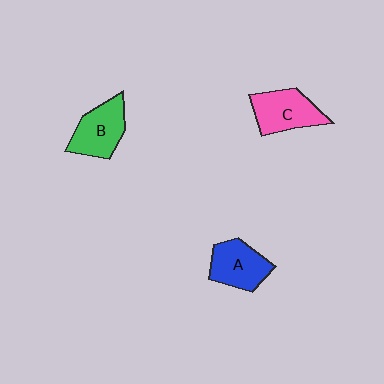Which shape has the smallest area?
Shape A (blue).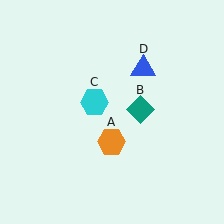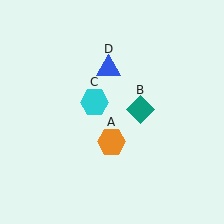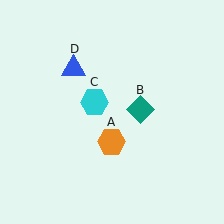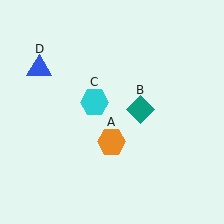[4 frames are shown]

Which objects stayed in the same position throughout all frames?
Orange hexagon (object A) and teal diamond (object B) and cyan hexagon (object C) remained stationary.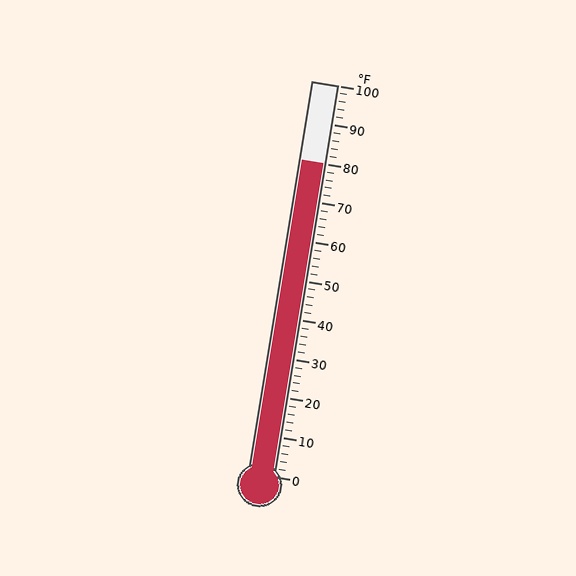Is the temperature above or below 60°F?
The temperature is above 60°F.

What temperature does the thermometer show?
The thermometer shows approximately 80°F.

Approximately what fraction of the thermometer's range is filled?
The thermometer is filled to approximately 80% of its range.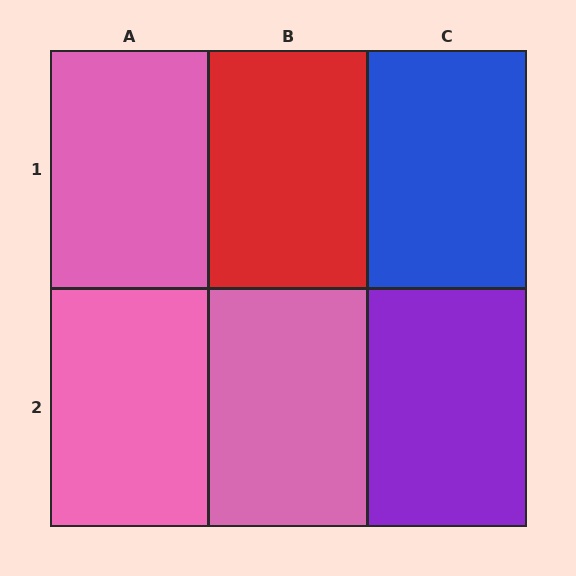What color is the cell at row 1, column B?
Red.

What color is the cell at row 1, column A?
Pink.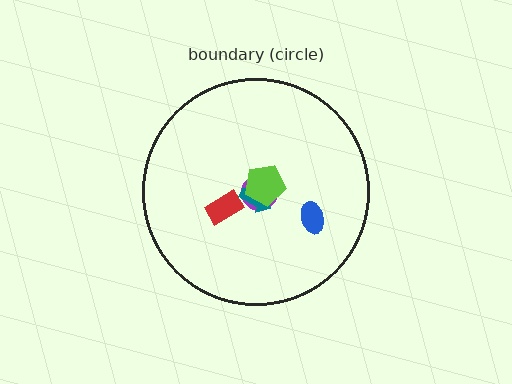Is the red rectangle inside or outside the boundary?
Inside.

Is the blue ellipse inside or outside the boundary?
Inside.